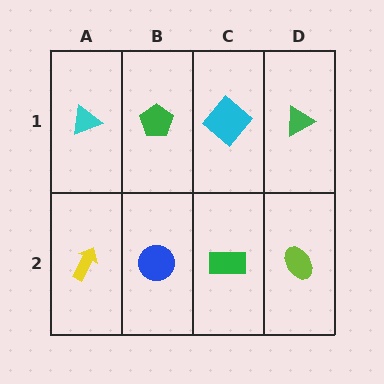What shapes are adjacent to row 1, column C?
A green rectangle (row 2, column C), a green pentagon (row 1, column B), a green triangle (row 1, column D).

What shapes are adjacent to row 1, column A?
A yellow arrow (row 2, column A), a green pentagon (row 1, column B).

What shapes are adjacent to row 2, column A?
A cyan triangle (row 1, column A), a blue circle (row 2, column B).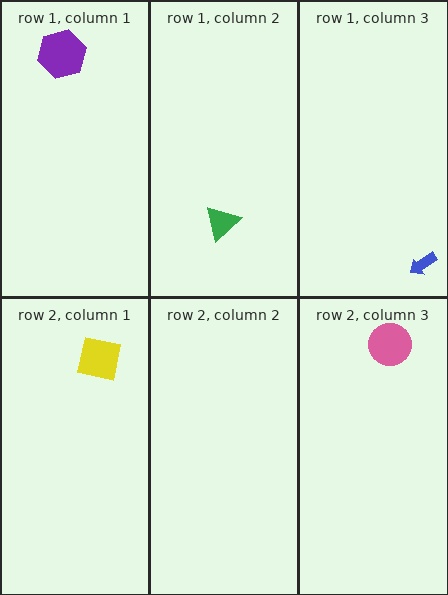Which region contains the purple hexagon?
The row 1, column 1 region.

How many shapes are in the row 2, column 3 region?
1.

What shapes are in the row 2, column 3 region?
The pink circle.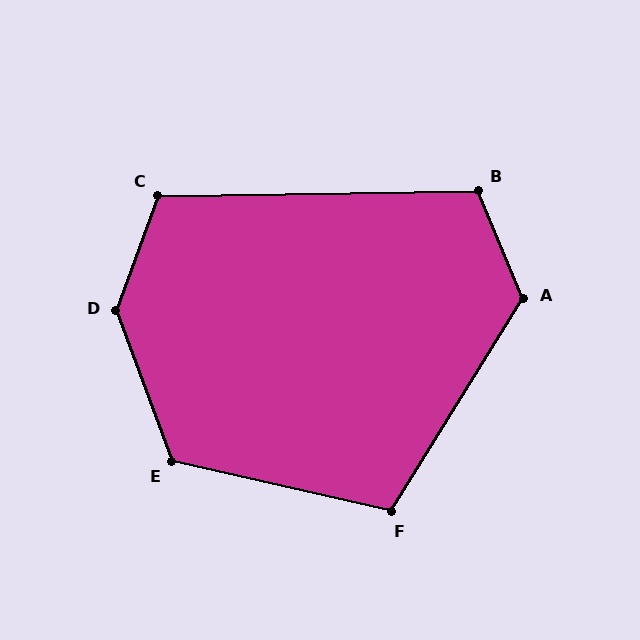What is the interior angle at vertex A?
Approximately 126 degrees (obtuse).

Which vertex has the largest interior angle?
D, at approximately 139 degrees.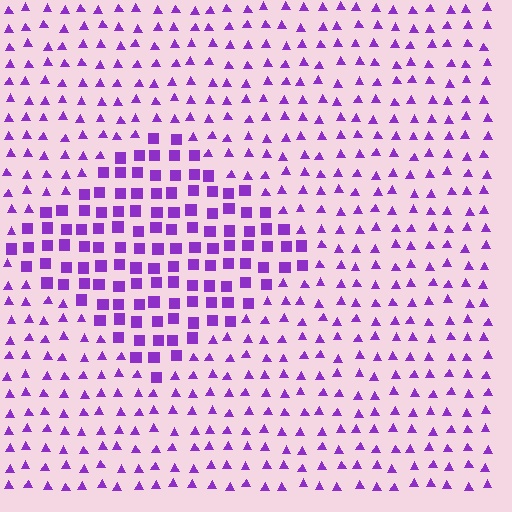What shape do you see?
I see a diamond.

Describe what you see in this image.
The image is filled with small purple elements arranged in a uniform grid. A diamond-shaped region contains squares, while the surrounding area contains triangles. The boundary is defined purely by the change in element shape.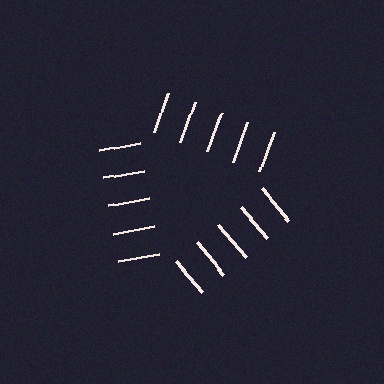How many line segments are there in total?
15 — 5 along each of the 3 edges.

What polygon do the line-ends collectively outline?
An illusory triangle — the line segments terminate on its edges but no continuous stroke is drawn.